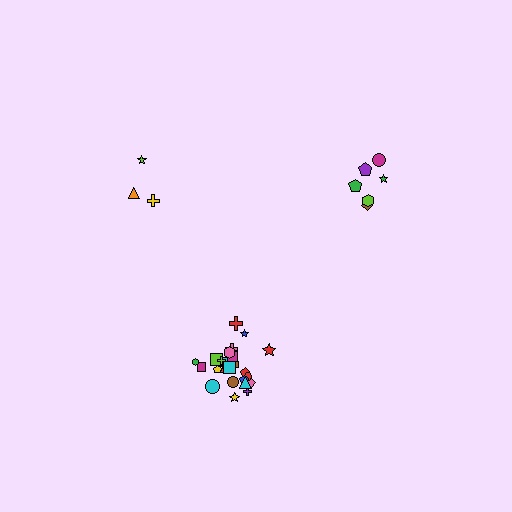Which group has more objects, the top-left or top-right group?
The top-right group.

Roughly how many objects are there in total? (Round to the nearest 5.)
Roughly 35 objects in total.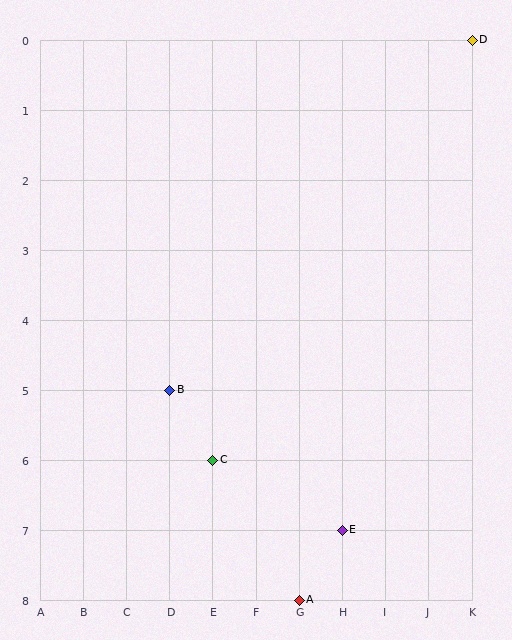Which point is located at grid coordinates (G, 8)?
Point A is at (G, 8).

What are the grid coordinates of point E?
Point E is at grid coordinates (H, 7).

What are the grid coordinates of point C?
Point C is at grid coordinates (E, 6).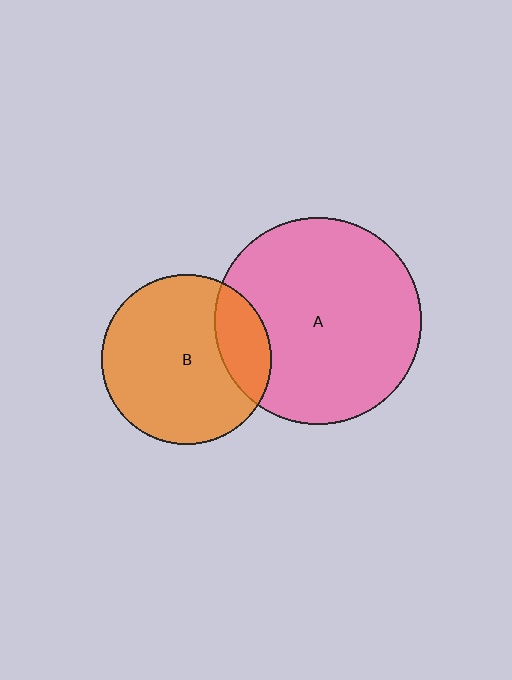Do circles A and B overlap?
Yes.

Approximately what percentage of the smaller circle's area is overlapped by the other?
Approximately 20%.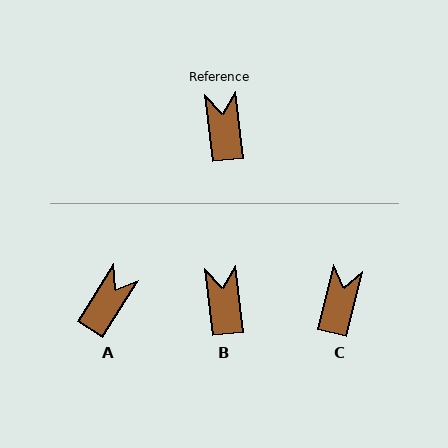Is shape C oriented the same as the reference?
No, it is off by about 20 degrees.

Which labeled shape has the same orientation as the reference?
B.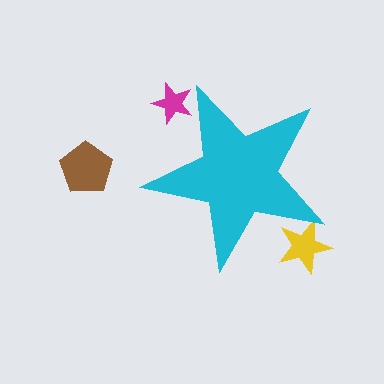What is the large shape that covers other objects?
A cyan star.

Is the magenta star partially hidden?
Yes, the magenta star is partially hidden behind the cyan star.